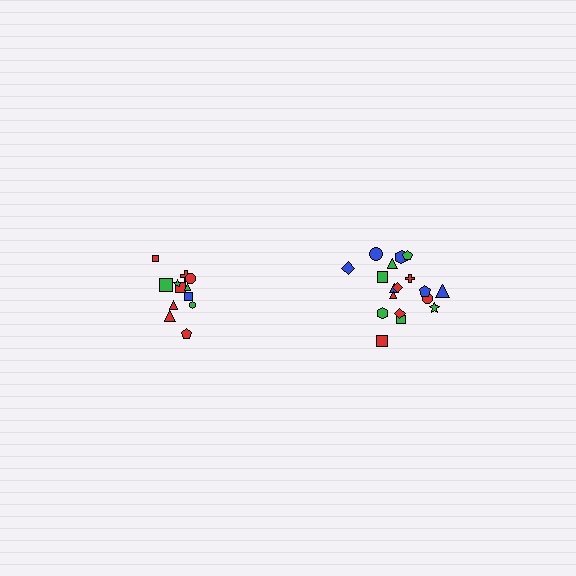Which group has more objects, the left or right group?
The right group.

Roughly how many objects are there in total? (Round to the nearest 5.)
Roughly 30 objects in total.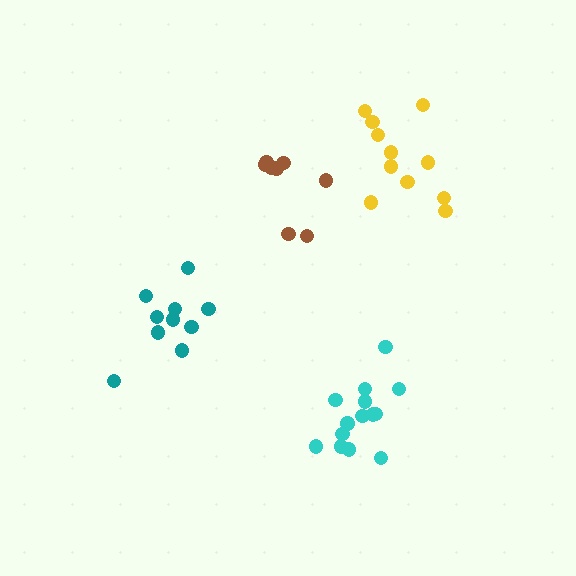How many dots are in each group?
Group 1: 8 dots, Group 2: 11 dots, Group 3: 14 dots, Group 4: 10 dots (43 total).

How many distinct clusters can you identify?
There are 4 distinct clusters.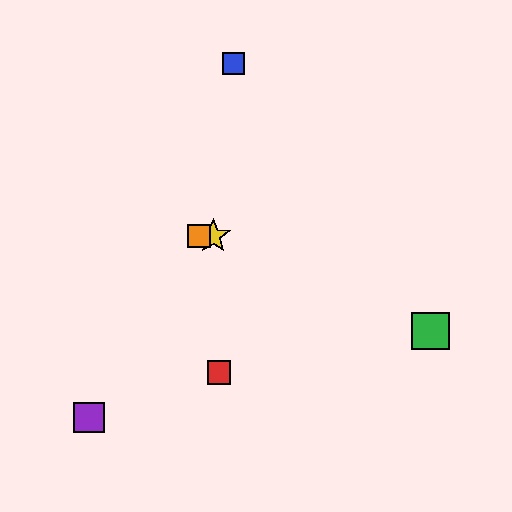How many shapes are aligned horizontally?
2 shapes (the yellow star, the orange square) are aligned horizontally.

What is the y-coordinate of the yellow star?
The yellow star is at y≈236.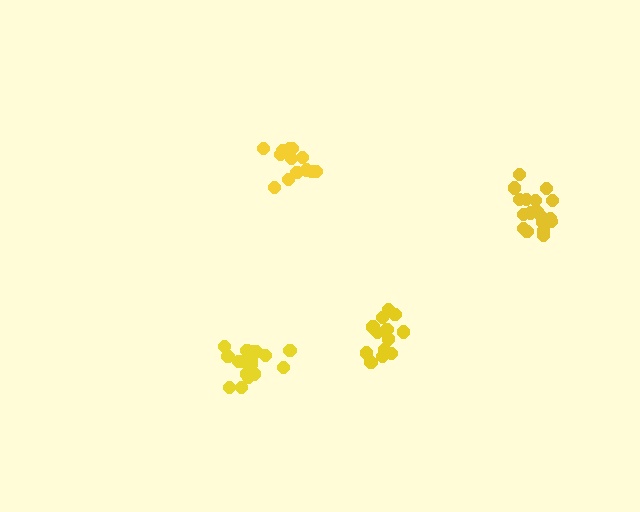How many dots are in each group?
Group 1: 13 dots, Group 2: 19 dots, Group 3: 18 dots, Group 4: 15 dots (65 total).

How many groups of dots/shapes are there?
There are 4 groups.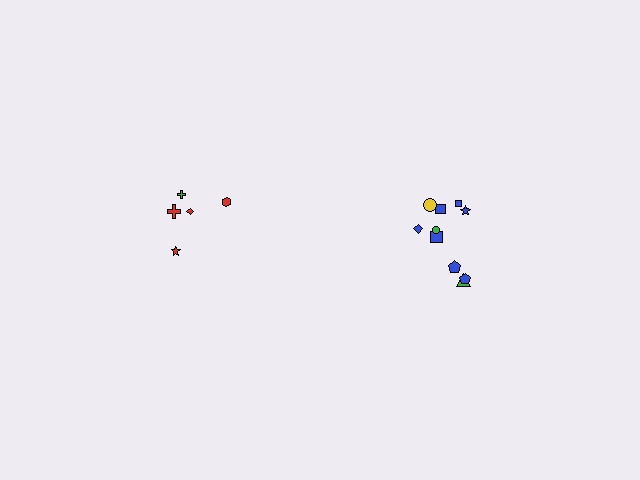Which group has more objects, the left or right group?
The right group.